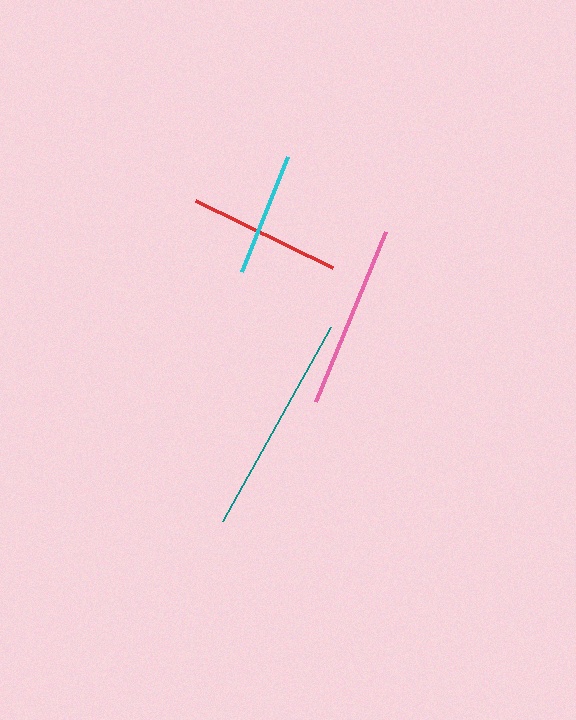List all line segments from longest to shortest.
From longest to shortest: teal, pink, red, cyan.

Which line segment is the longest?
The teal line is the longest at approximately 222 pixels.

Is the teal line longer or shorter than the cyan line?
The teal line is longer than the cyan line.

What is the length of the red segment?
The red segment is approximately 152 pixels long.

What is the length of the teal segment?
The teal segment is approximately 222 pixels long.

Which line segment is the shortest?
The cyan line is the shortest at approximately 124 pixels.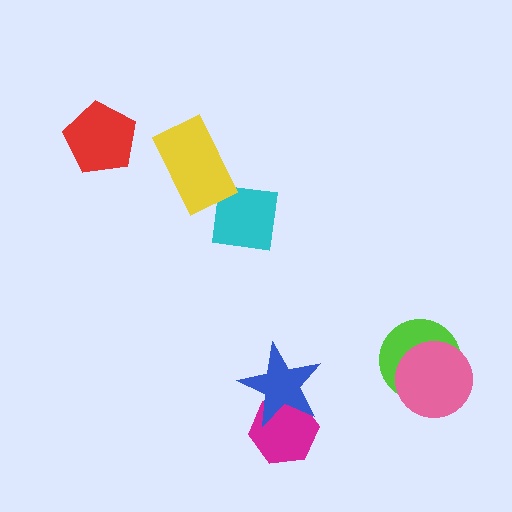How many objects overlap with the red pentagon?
0 objects overlap with the red pentagon.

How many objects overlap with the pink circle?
1 object overlaps with the pink circle.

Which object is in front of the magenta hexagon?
The blue star is in front of the magenta hexagon.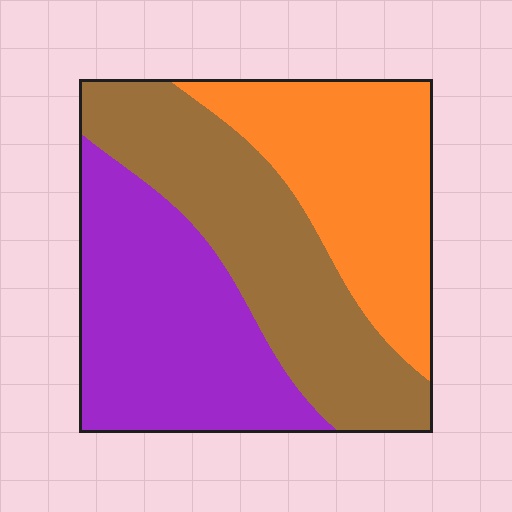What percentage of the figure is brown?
Brown covers about 35% of the figure.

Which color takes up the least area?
Orange, at roughly 30%.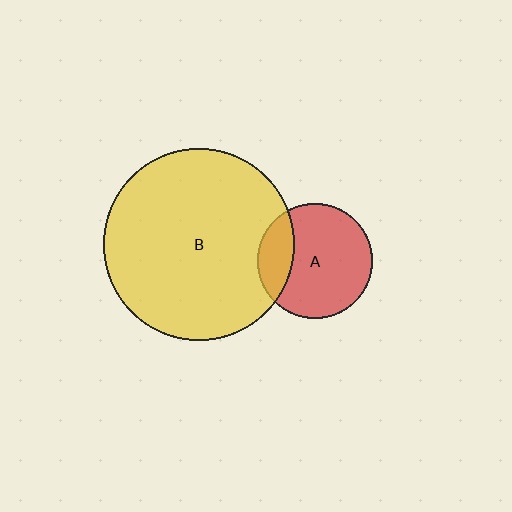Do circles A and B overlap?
Yes.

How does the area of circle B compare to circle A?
Approximately 2.8 times.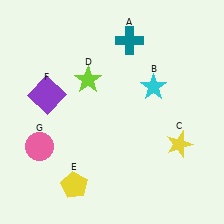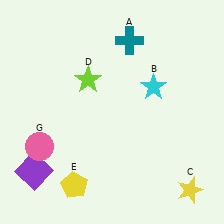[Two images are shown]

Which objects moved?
The objects that moved are: the yellow star (C), the purple square (F).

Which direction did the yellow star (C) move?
The yellow star (C) moved down.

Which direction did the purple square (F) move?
The purple square (F) moved down.